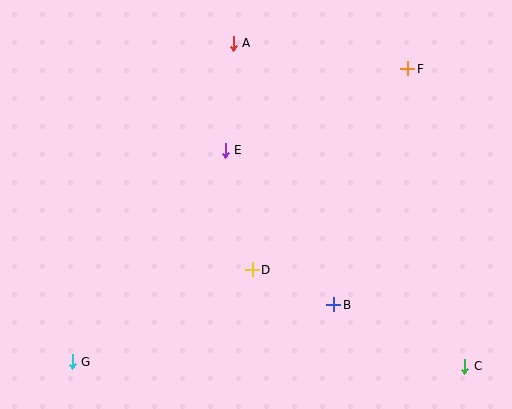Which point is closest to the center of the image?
Point E at (225, 150) is closest to the center.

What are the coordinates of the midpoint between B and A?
The midpoint between B and A is at (284, 174).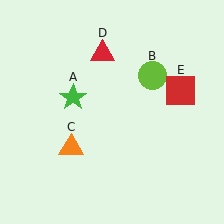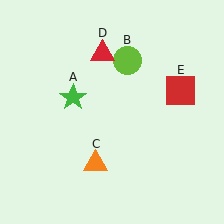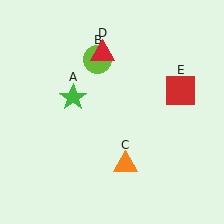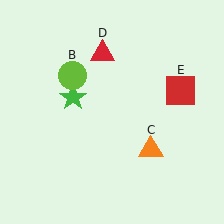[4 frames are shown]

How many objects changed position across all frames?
2 objects changed position: lime circle (object B), orange triangle (object C).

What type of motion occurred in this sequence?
The lime circle (object B), orange triangle (object C) rotated counterclockwise around the center of the scene.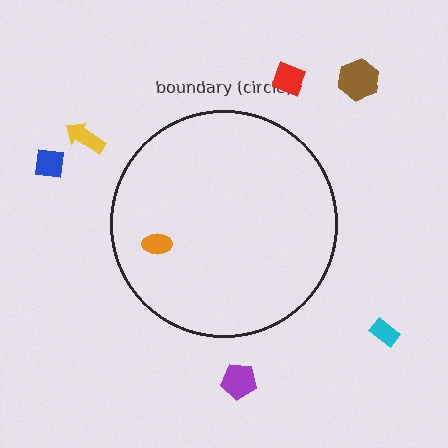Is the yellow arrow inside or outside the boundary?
Outside.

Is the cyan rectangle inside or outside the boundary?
Outside.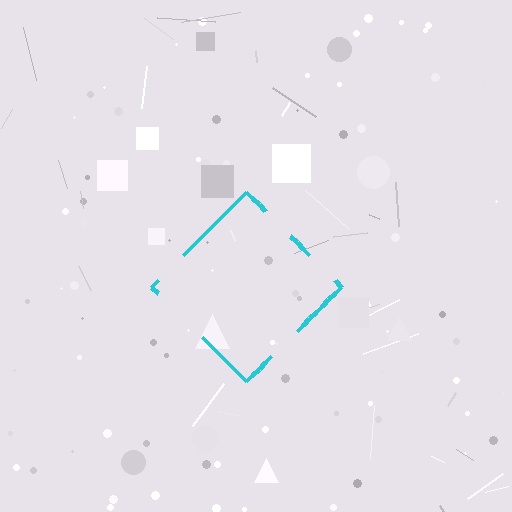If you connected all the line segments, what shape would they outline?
They would outline a diamond.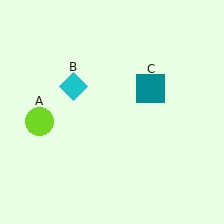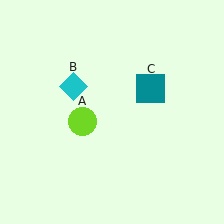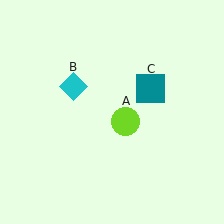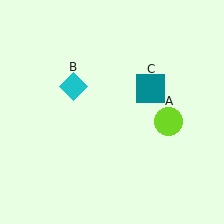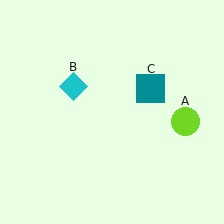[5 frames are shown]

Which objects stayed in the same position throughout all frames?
Cyan diamond (object B) and teal square (object C) remained stationary.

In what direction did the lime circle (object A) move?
The lime circle (object A) moved right.